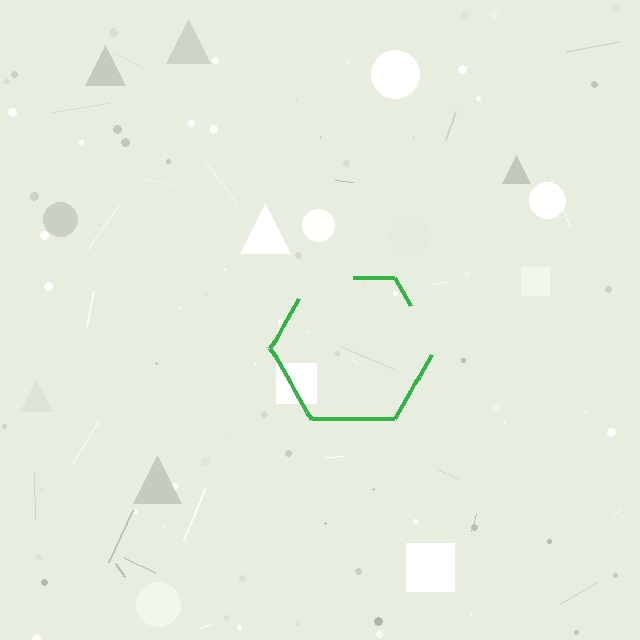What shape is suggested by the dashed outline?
The dashed outline suggests a hexagon.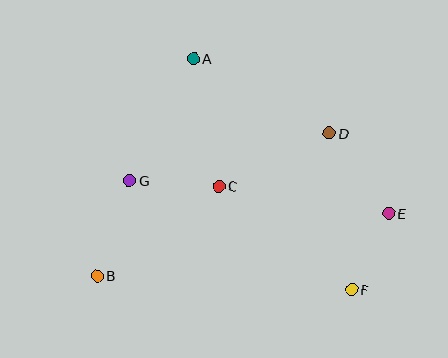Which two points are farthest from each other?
Points B and E are farthest from each other.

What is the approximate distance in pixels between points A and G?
The distance between A and G is approximately 138 pixels.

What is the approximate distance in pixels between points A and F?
The distance between A and F is approximately 280 pixels.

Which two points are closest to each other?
Points E and F are closest to each other.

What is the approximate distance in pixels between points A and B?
The distance between A and B is approximately 238 pixels.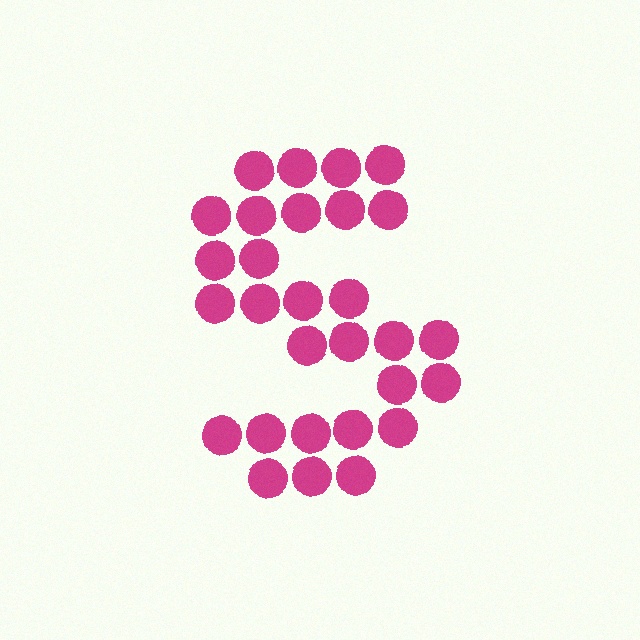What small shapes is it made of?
It is made of small circles.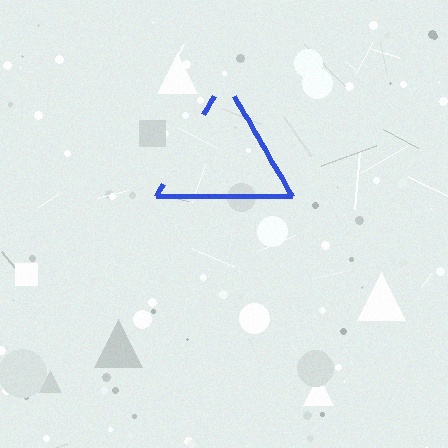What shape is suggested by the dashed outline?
The dashed outline suggests a triangle.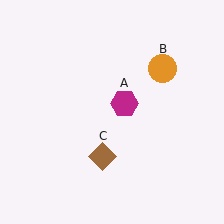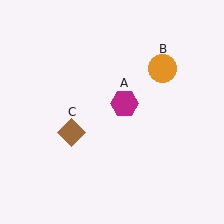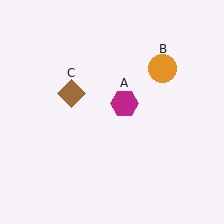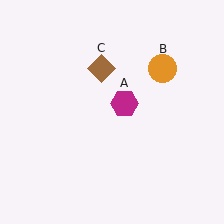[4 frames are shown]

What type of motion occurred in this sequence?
The brown diamond (object C) rotated clockwise around the center of the scene.